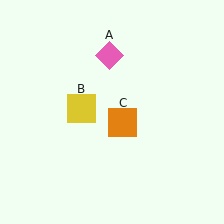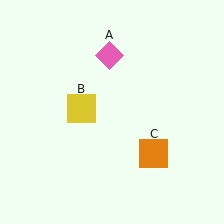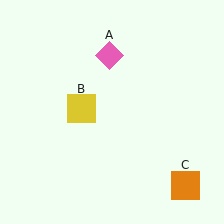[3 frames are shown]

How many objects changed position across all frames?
1 object changed position: orange square (object C).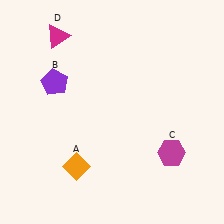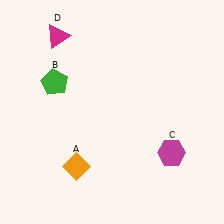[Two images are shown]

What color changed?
The pentagon (B) changed from purple in Image 1 to green in Image 2.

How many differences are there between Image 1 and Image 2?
There is 1 difference between the two images.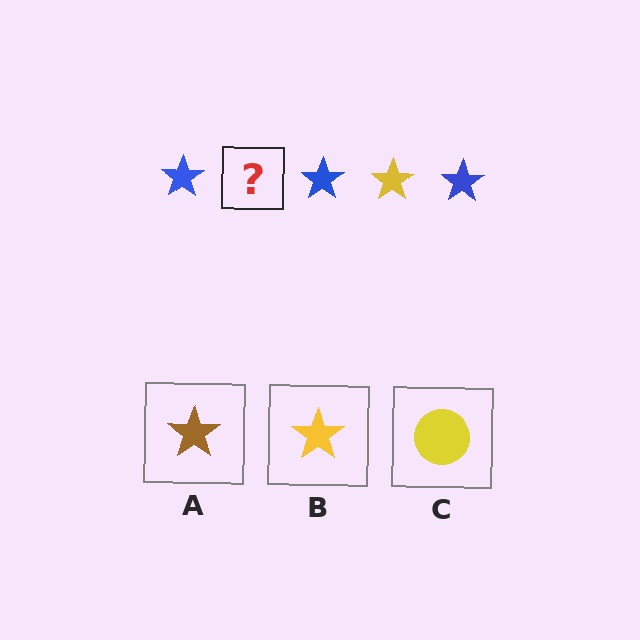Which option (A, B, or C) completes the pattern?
B.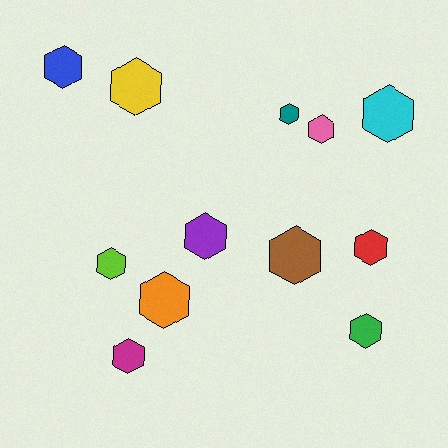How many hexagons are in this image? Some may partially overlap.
There are 12 hexagons.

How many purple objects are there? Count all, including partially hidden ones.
There is 1 purple object.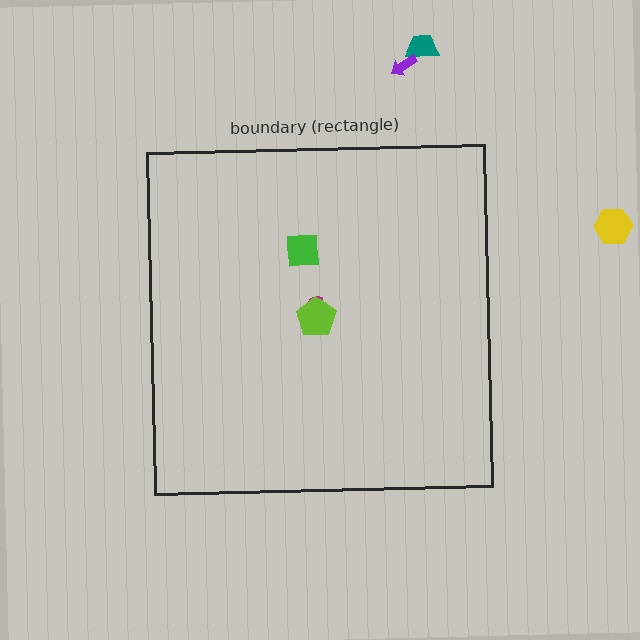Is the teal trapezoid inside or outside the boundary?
Outside.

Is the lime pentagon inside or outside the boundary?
Inside.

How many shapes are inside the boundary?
3 inside, 3 outside.